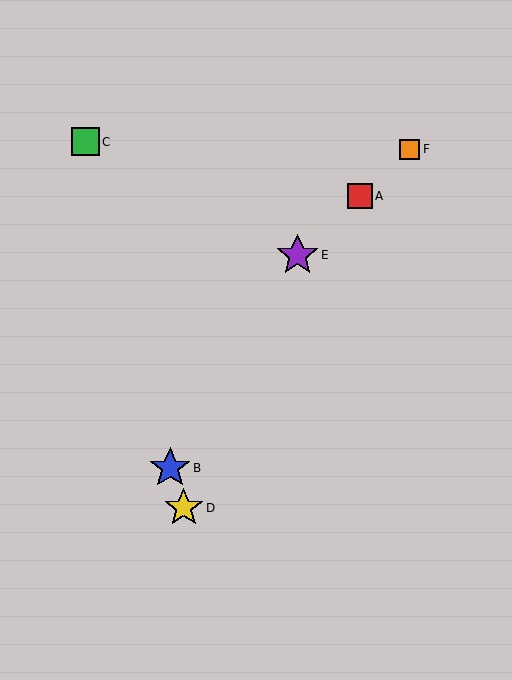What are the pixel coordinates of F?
Object F is at (409, 149).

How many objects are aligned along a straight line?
3 objects (A, E, F) are aligned along a straight line.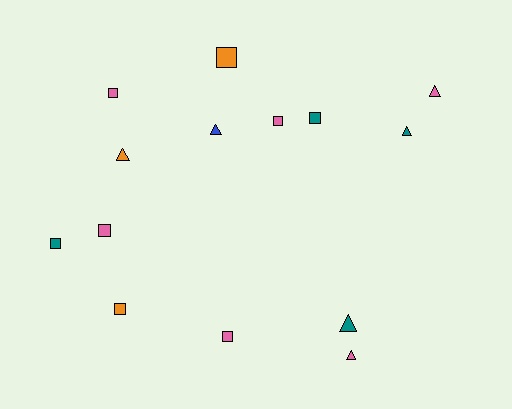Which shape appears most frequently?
Square, with 8 objects.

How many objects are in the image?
There are 14 objects.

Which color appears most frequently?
Pink, with 6 objects.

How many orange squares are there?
There are 2 orange squares.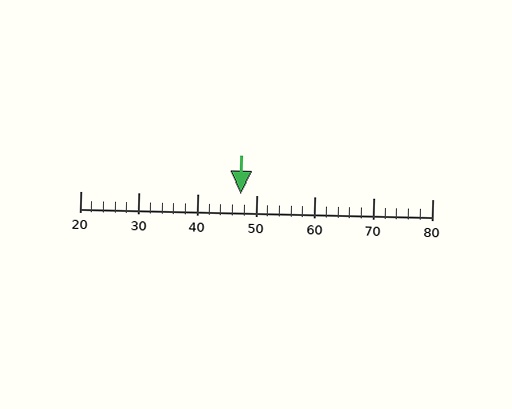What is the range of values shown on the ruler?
The ruler shows values from 20 to 80.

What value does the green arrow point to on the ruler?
The green arrow points to approximately 47.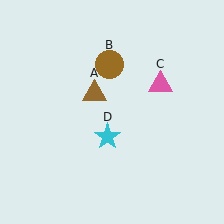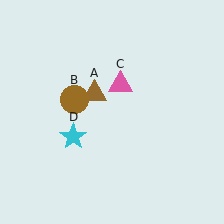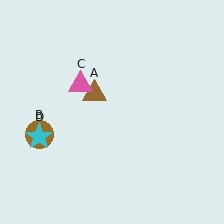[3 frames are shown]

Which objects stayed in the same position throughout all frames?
Brown triangle (object A) remained stationary.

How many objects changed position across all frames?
3 objects changed position: brown circle (object B), pink triangle (object C), cyan star (object D).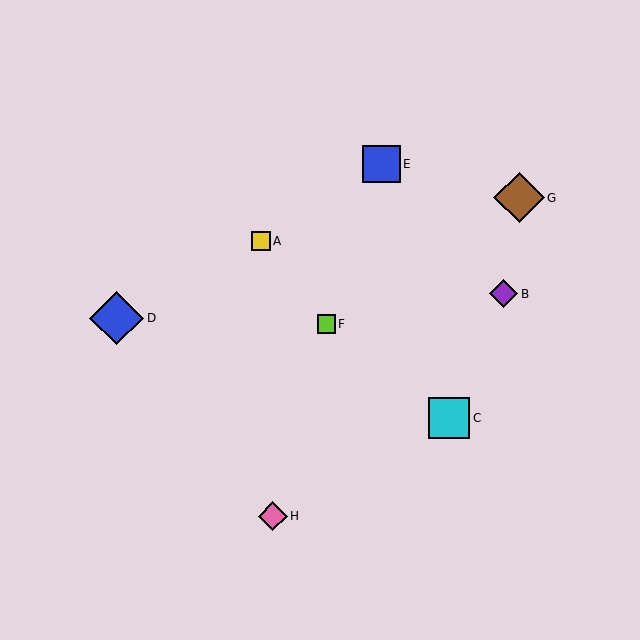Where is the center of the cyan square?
The center of the cyan square is at (449, 418).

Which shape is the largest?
The blue diamond (labeled D) is the largest.